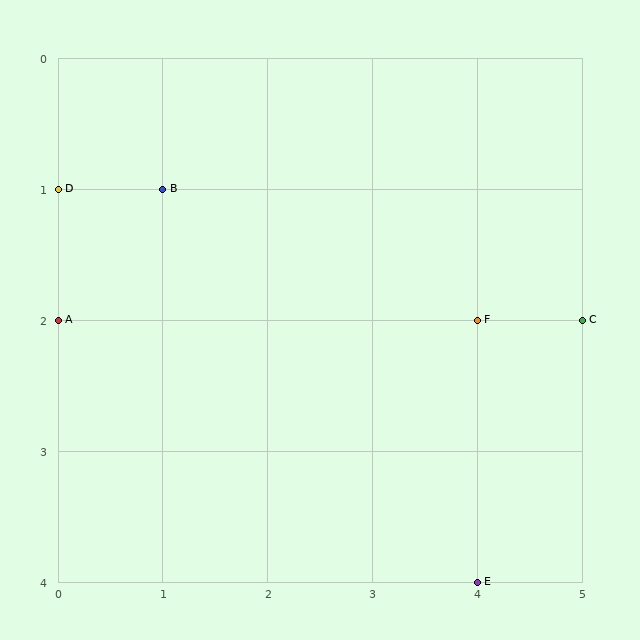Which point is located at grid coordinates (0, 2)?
Point A is at (0, 2).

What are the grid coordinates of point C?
Point C is at grid coordinates (5, 2).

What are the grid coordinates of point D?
Point D is at grid coordinates (0, 1).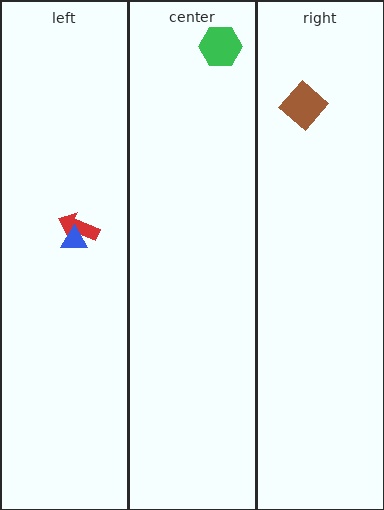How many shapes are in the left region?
2.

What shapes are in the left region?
The red arrow, the blue triangle.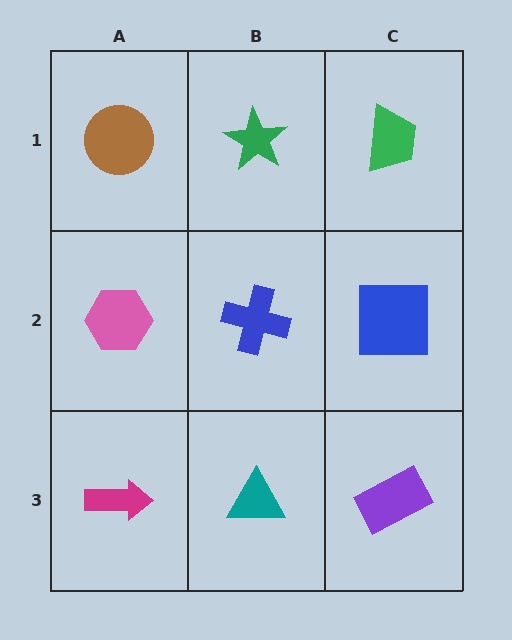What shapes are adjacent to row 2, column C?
A green trapezoid (row 1, column C), a purple rectangle (row 3, column C), a blue cross (row 2, column B).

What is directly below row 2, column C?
A purple rectangle.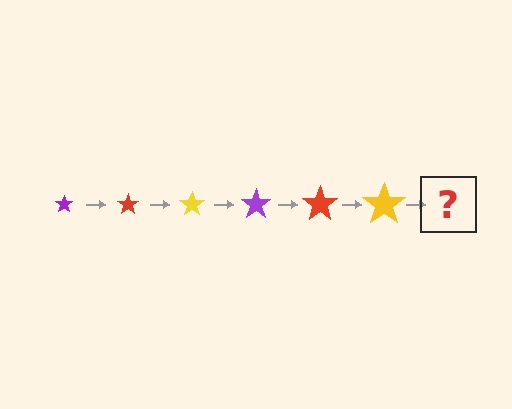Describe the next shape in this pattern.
It should be a purple star, larger than the previous one.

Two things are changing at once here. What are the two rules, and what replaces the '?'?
The two rules are that the star grows larger each step and the color cycles through purple, red, and yellow. The '?' should be a purple star, larger than the previous one.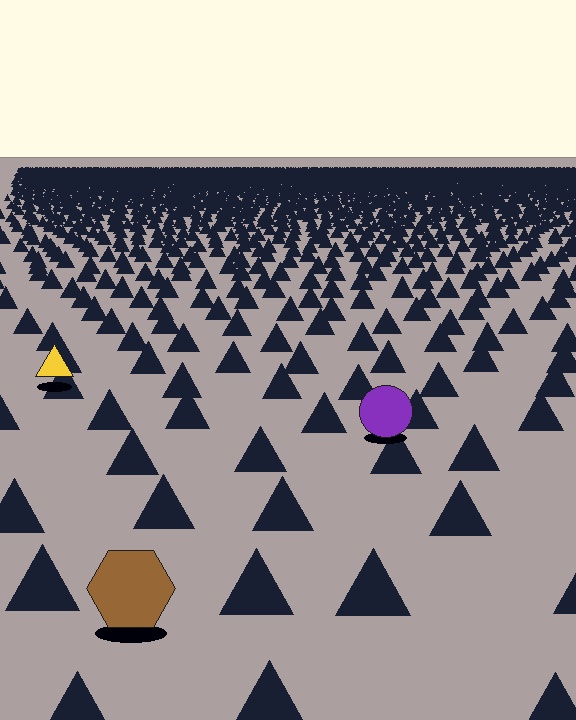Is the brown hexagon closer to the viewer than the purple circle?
Yes. The brown hexagon is closer — you can tell from the texture gradient: the ground texture is coarser near it.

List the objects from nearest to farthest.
From nearest to farthest: the brown hexagon, the purple circle, the yellow triangle.